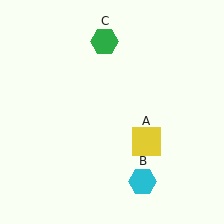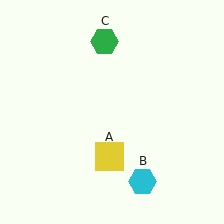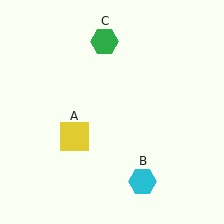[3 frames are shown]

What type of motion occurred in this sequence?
The yellow square (object A) rotated clockwise around the center of the scene.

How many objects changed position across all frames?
1 object changed position: yellow square (object A).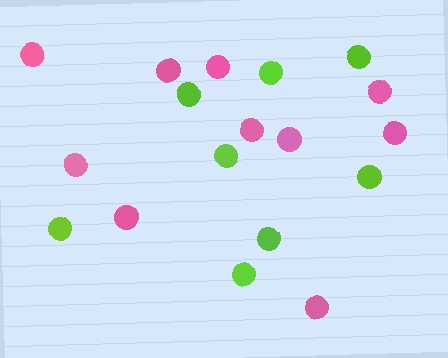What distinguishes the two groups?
There are 2 groups: one group of pink circles (10) and one group of lime circles (8).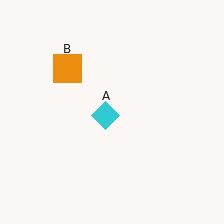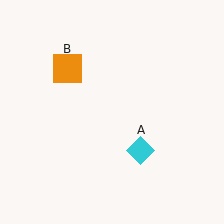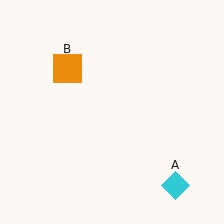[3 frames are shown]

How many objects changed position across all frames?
1 object changed position: cyan diamond (object A).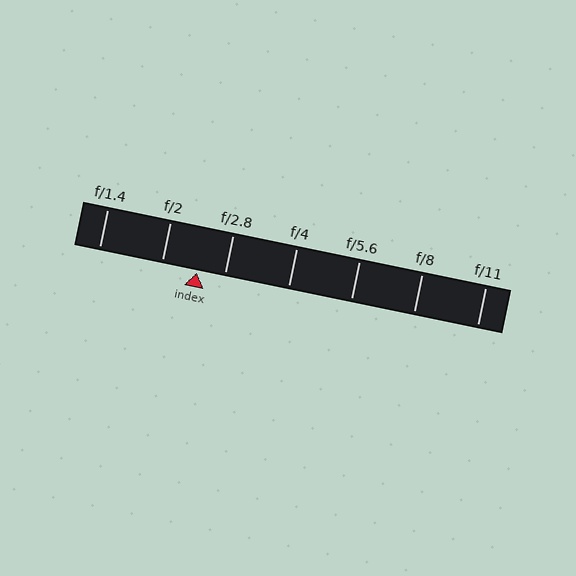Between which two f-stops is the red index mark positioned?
The index mark is between f/2 and f/2.8.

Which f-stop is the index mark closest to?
The index mark is closest to f/2.8.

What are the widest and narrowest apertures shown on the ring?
The widest aperture shown is f/1.4 and the narrowest is f/11.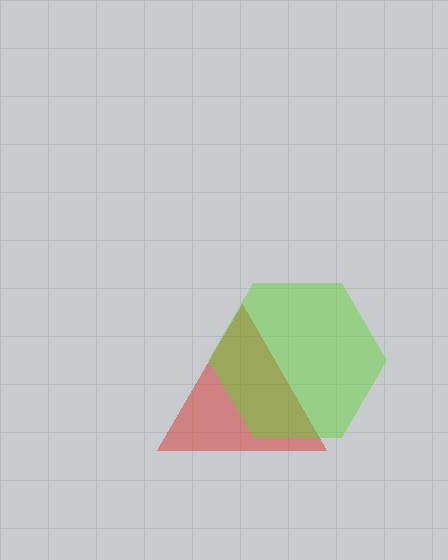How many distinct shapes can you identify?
There are 2 distinct shapes: a red triangle, a lime hexagon.